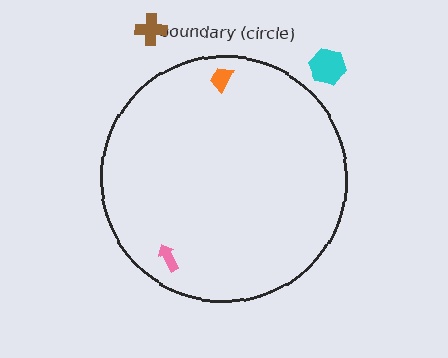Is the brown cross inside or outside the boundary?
Outside.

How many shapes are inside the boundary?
2 inside, 2 outside.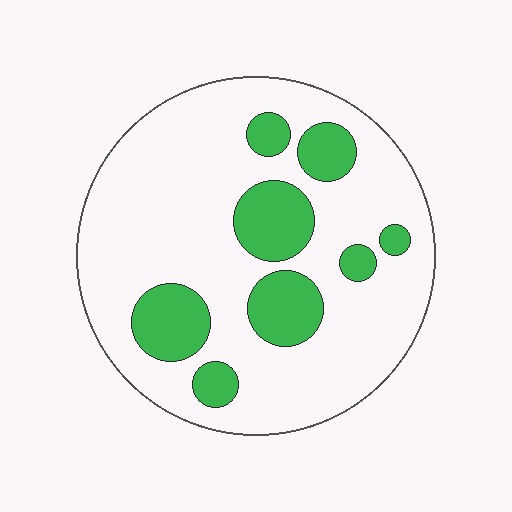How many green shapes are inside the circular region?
8.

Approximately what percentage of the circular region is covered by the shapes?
Approximately 25%.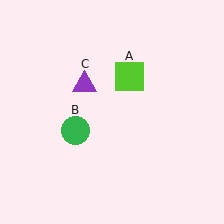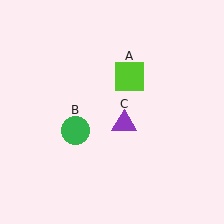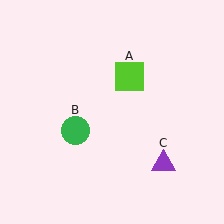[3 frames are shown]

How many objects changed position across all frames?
1 object changed position: purple triangle (object C).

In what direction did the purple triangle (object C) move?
The purple triangle (object C) moved down and to the right.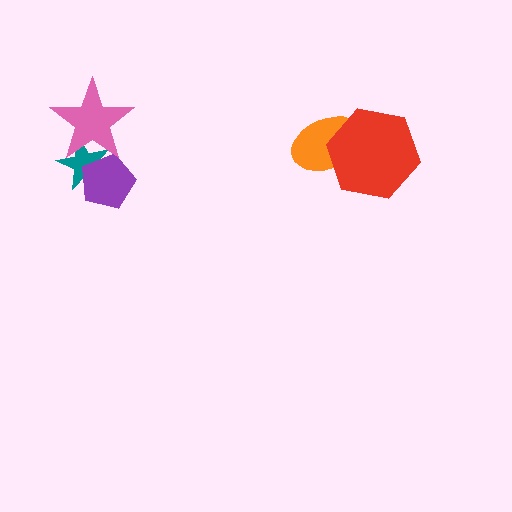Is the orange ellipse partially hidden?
Yes, it is partially covered by another shape.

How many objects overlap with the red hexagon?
1 object overlaps with the red hexagon.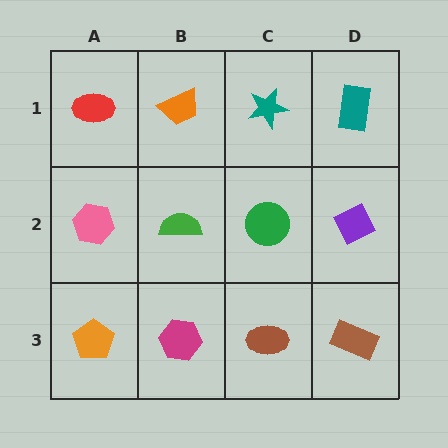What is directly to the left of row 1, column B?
A red ellipse.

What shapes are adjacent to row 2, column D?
A teal rectangle (row 1, column D), a brown rectangle (row 3, column D), a green circle (row 2, column C).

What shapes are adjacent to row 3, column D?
A purple diamond (row 2, column D), a brown ellipse (row 3, column C).